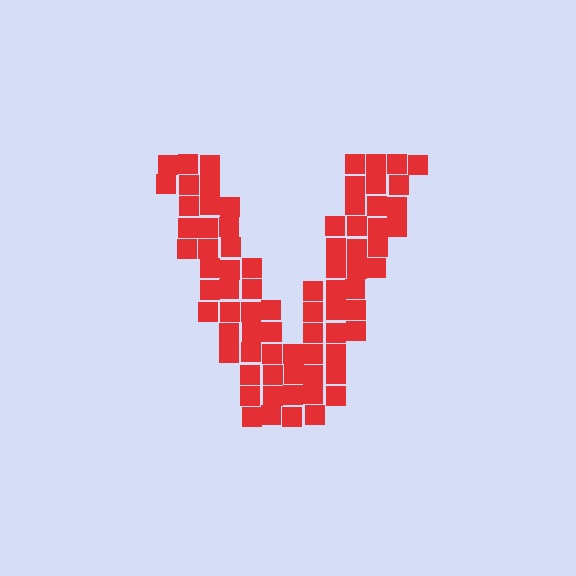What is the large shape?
The large shape is the letter V.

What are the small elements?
The small elements are squares.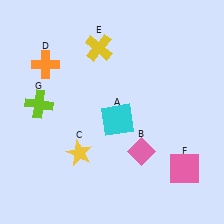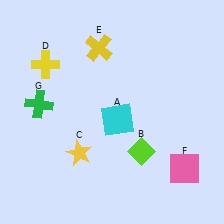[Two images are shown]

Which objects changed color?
B changed from pink to lime. D changed from orange to yellow. G changed from lime to green.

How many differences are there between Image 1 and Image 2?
There are 3 differences between the two images.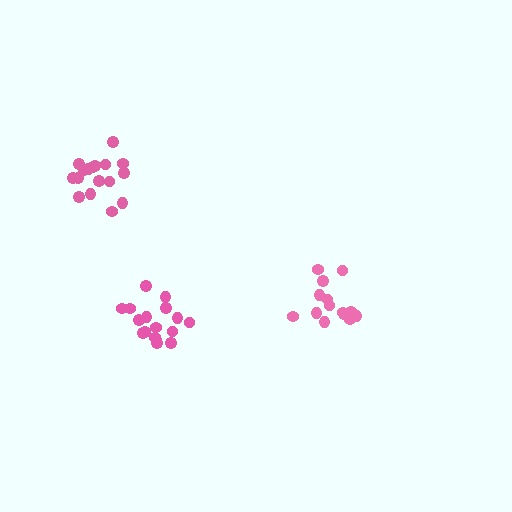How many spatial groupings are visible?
There are 3 spatial groupings.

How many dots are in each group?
Group 1: 14 dots, Group 2: 17 dots, Group 3: 17 dots (48 total).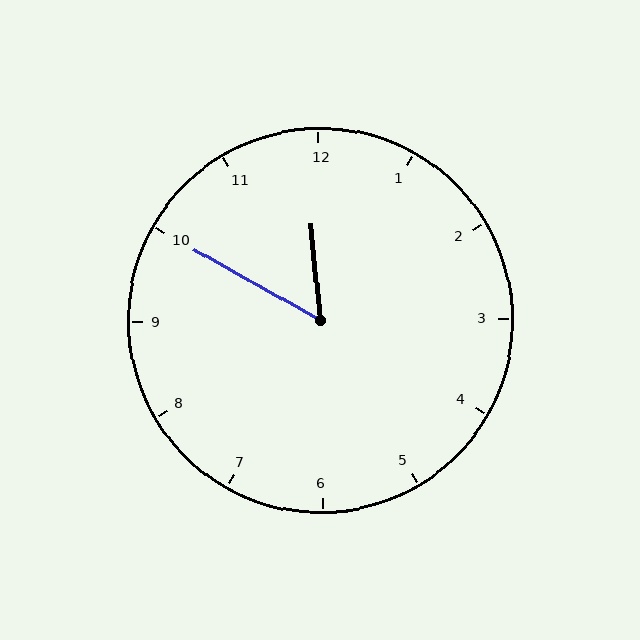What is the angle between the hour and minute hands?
Approximately 55 degrees.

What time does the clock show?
11:50.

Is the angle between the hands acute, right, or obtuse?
It is acute.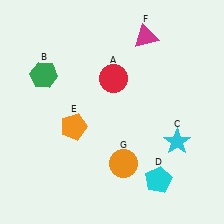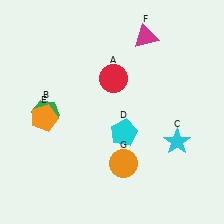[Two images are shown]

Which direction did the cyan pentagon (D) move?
The cyan pentagon (D) moved up.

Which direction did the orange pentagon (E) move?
The orange pentagon (E) moved left.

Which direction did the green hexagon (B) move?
The green hexagon (B) moved down.